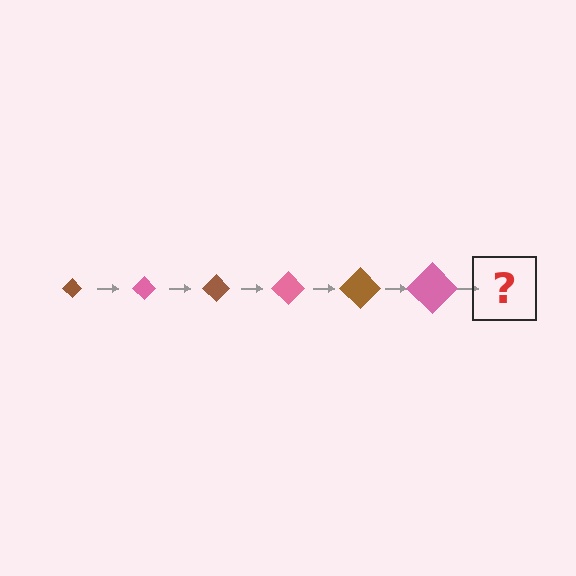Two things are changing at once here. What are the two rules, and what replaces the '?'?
The two rules are that the diamond grows larger each step and the color cycles through brown and pink. The '?' should be a brown diamond, larger than the previous one.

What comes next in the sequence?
The next element should be a brown diamond, larger than the previous one.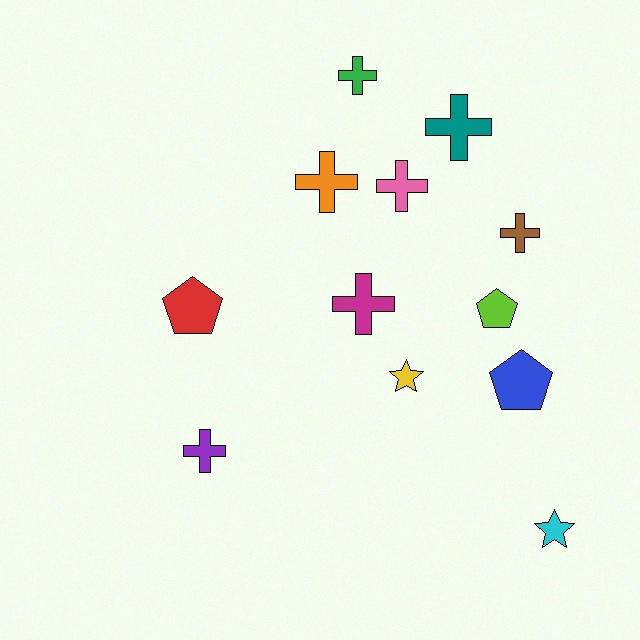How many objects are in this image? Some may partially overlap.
There are 12 objects.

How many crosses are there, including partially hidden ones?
There are 7 crosses.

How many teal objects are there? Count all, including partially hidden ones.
There is 1 teal object.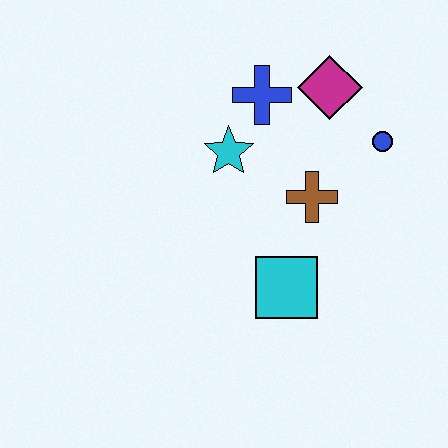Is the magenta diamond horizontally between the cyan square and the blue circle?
Yes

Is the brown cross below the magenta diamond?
Yes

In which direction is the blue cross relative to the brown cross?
The blue cross is above the brown cross.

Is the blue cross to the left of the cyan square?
Yes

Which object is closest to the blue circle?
The magenta diamond is closest to the blue circle.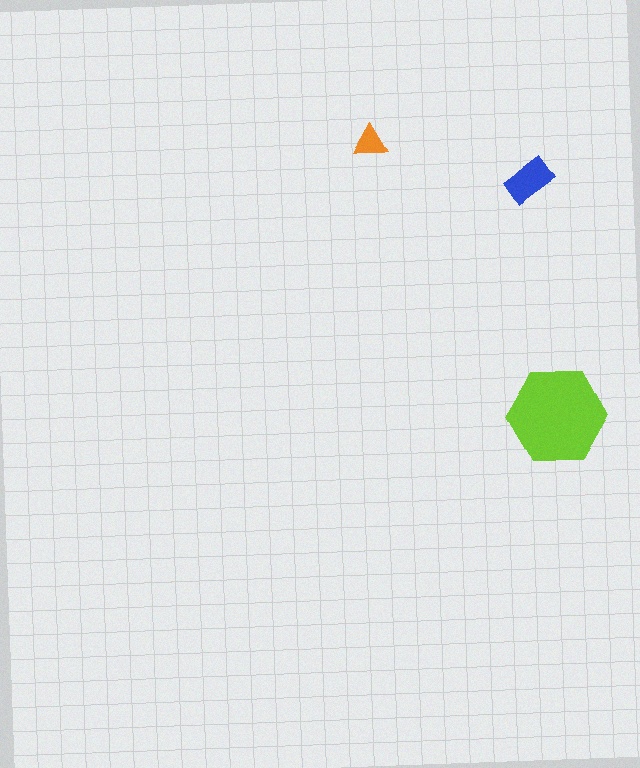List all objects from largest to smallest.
The lime hexagon, the blue rectangle, the orange triangle.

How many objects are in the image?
There are 3 objects in the image.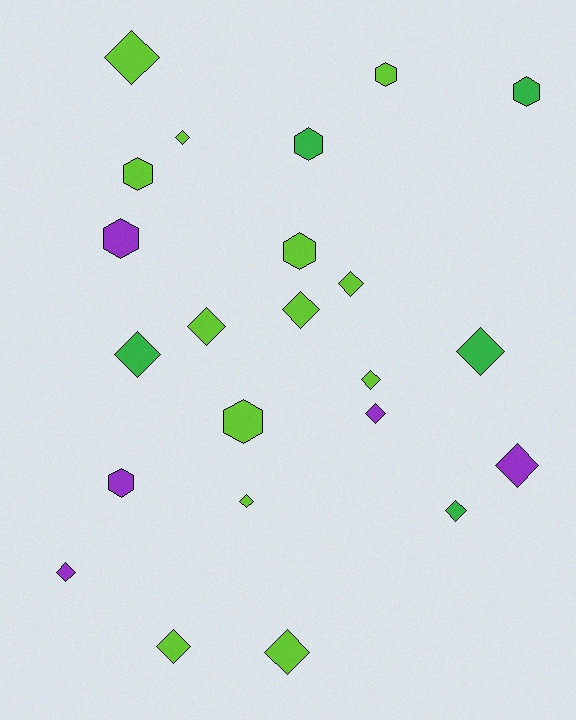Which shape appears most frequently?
Diamond, with 15 objects.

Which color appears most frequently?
Lime, with 13 objects.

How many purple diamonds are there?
There are 3 purple diamonds.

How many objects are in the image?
There are 23 objects.